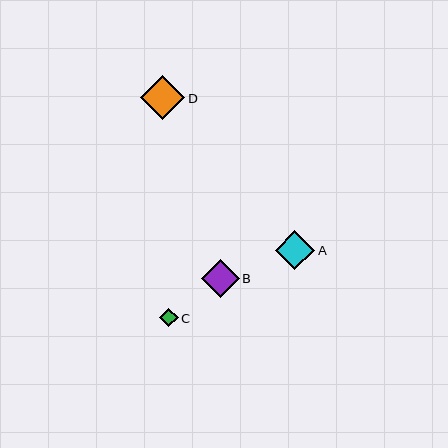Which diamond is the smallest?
Diamond C is the smallest with a size of approximately 18 pixels.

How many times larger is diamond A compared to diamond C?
Diamond A is approximately 2.1 times the size of diamond C.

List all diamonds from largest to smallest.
From largest to smallest: D, A, B, C.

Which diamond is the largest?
Diamond D is the largest with a size of approximately 44 pixels.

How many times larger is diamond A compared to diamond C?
Diamond A is approximately 2.1 times the size of diamond C.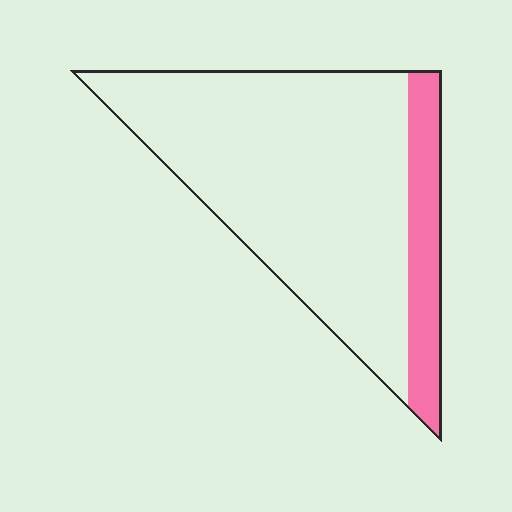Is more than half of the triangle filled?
No.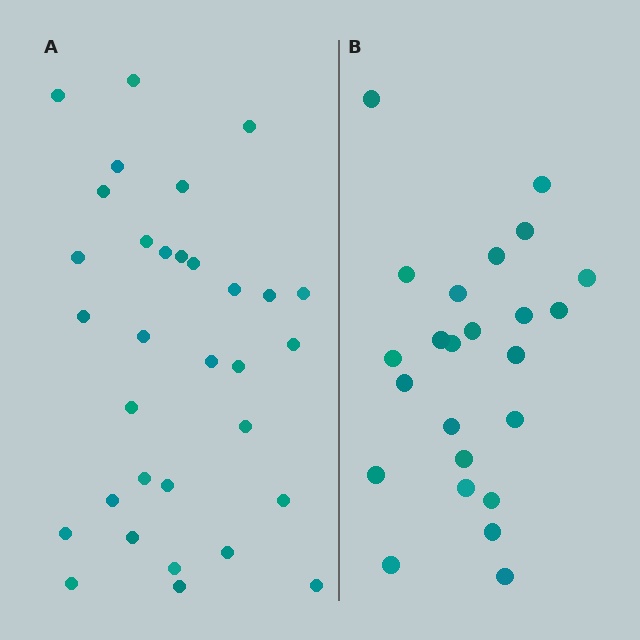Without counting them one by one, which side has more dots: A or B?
Region A (the left region) has more dots.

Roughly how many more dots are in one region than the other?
Region A has roughly 8 or so more dots than region B.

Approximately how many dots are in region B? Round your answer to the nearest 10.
About 20 dots. (The exact count is 24, which rounds to 20.)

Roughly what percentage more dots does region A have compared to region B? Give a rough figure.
About 35% more.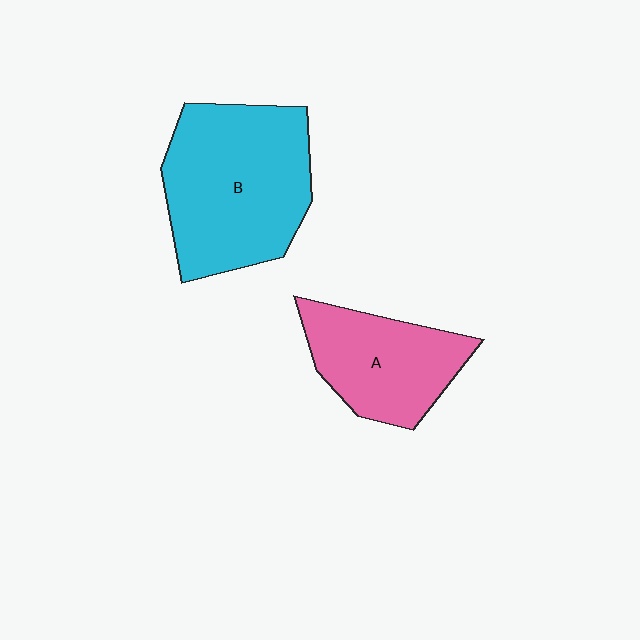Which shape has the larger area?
Shape B (cyan).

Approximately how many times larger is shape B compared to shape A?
Approximately 1.6 times.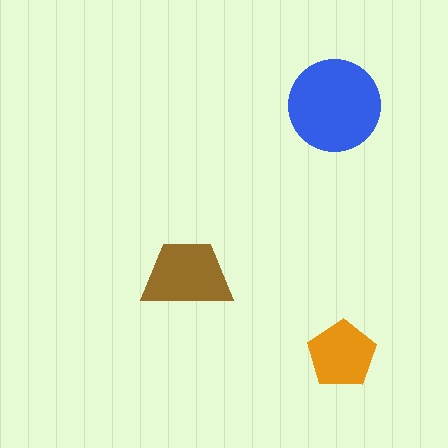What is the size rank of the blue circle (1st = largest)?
1st.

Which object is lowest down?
The orange pentagon is bottommost.